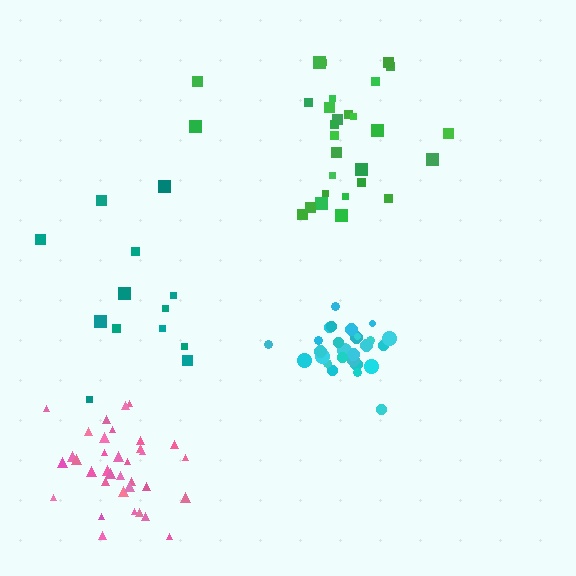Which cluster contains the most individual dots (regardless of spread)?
Pink (35).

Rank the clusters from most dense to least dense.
cyan, pink, green, teal.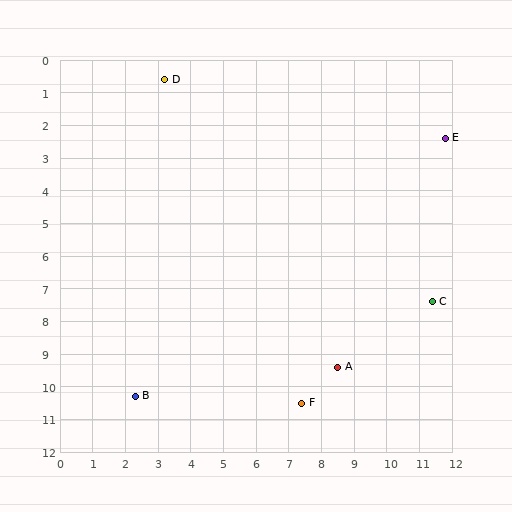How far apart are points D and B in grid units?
Points D and B are about 9.7 grid units apart.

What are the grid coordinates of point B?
Point B is at approximately (2.3, 10.3).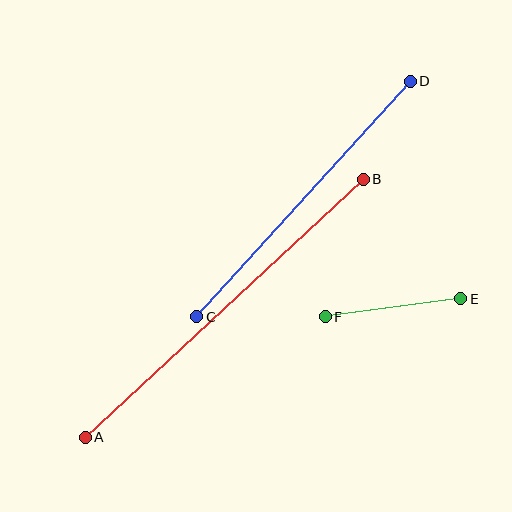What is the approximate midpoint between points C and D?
The midpoint is at approximately (304, 199) pixels.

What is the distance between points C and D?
The distance is approximately 318 pixels.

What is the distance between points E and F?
The distance is approximately 137 pixels.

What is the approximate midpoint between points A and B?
The midpoint is at approximately (224, 308) pixels.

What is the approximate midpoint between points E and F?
The midpoint is at approximately (393, 308) pixels.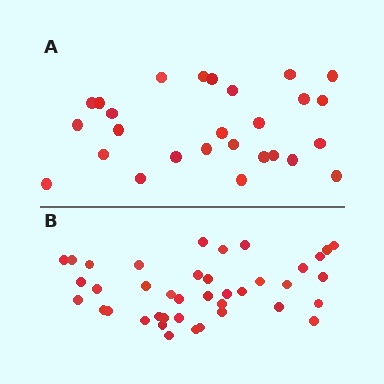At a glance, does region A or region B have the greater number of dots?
Region B (the bottom region) has more dots.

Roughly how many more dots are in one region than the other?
Region B has approximately 15 more dots than region A.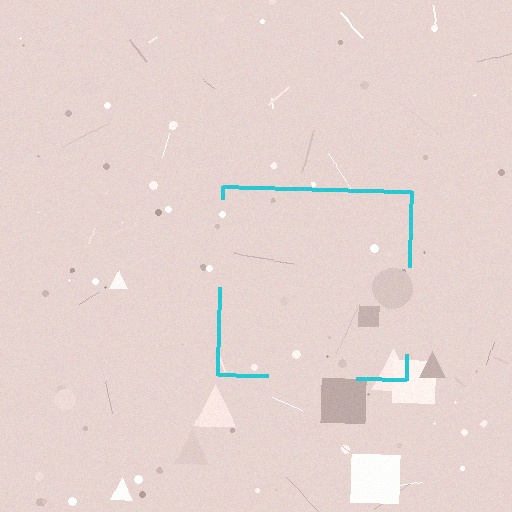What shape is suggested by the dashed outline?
The dashed outline suggests a square.